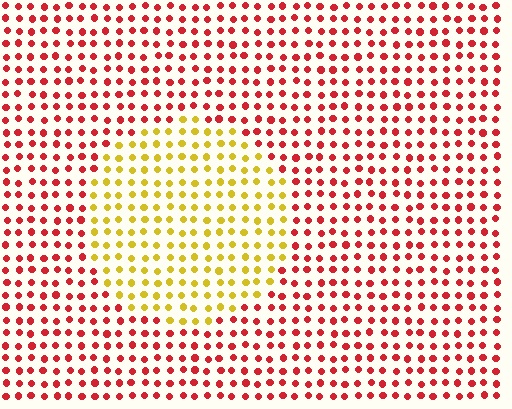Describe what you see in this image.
The image is filled with small red elements in a uniform arrangement. A circle-shaped region is visible where the elements are tinted to a slightly different hue, forming a subtle color boundary.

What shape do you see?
I see a circle.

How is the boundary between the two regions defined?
The boundary is defined purely by a slight shift in hue (about 59 degrees). Spacing, size, and orientation are identical on both sides.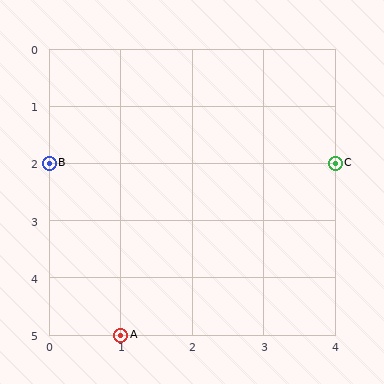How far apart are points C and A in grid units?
Points C and A are 3 columns and 3 rows apart (about 4.2 grid units diagonally).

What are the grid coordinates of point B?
Point B is at grid coordinates (0, 2).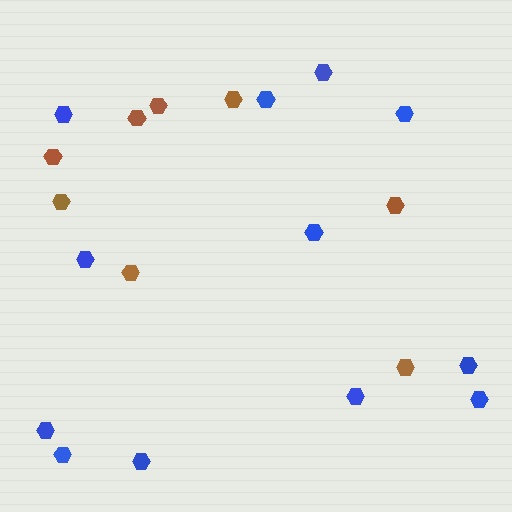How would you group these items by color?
There are 2 groups: one group of brown hexagons (8) and one group of blue hexagons (12).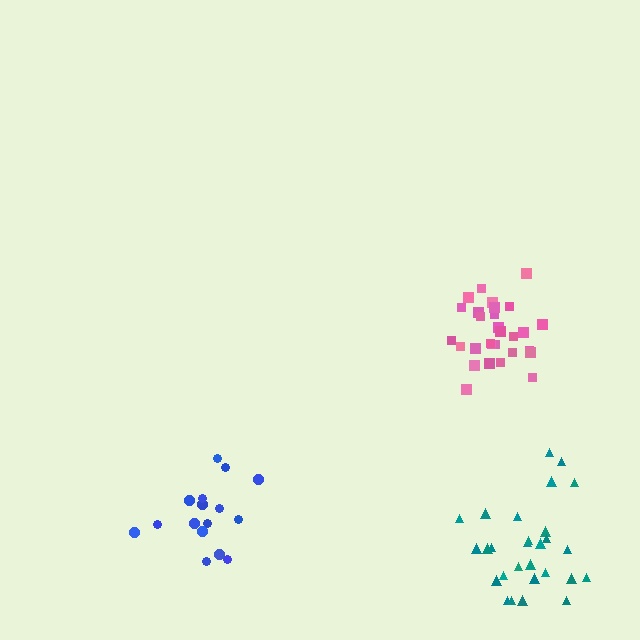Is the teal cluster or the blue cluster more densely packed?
Blue.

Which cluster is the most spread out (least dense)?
Teal.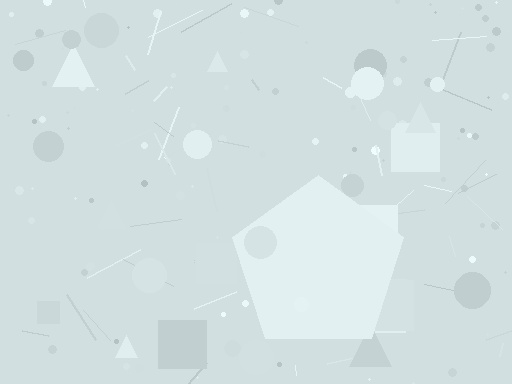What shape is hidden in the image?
A pentagon is hidden in the image.